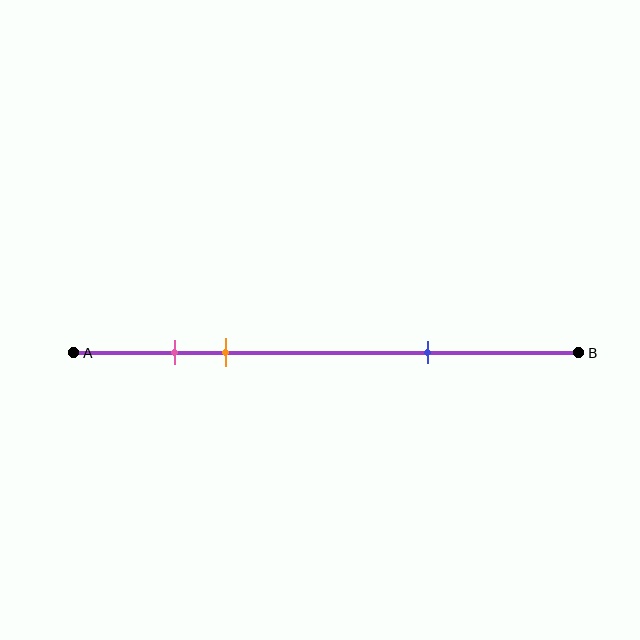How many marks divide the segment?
There are 3 marks dividing the segment.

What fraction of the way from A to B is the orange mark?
The orange mark is approximately 30% (0.3) of the way from A to B.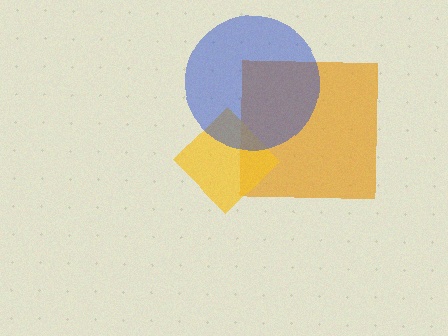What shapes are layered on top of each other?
The layered shapes are: an orange square, a yellow diamond, a blue circle.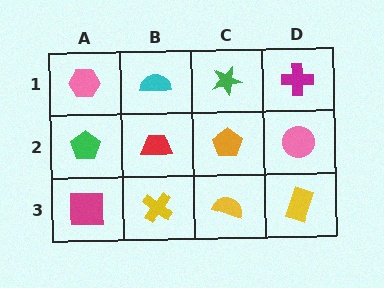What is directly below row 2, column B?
A yellow cross.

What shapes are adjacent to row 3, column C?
An orange pentagon (row 2, column C), a yellow cross (row 3, column B), a yellow rectangle (row 3, column D).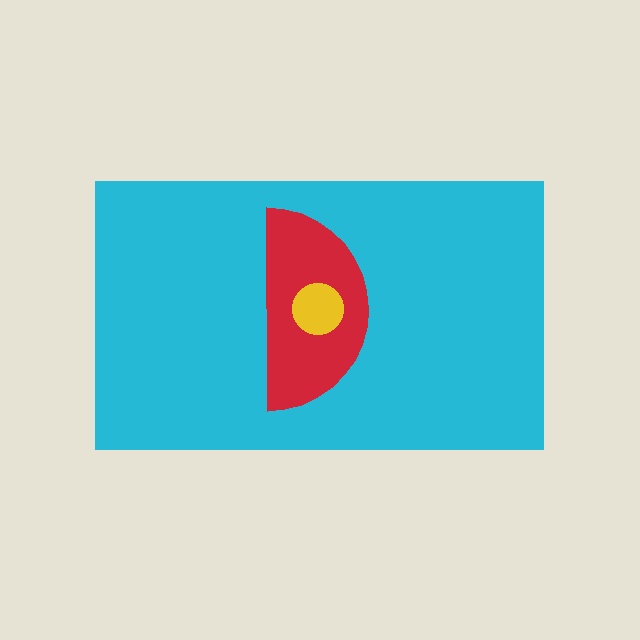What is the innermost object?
The yellow circle.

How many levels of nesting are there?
3.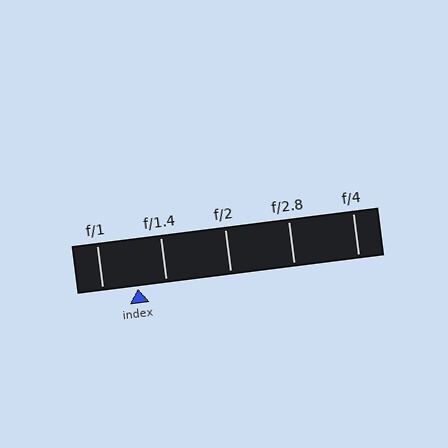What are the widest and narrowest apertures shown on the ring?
The widest aperture shown is f/1 and the narrowest is f/4.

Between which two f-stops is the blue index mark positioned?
The index mark is between f/1 and f/1.4.